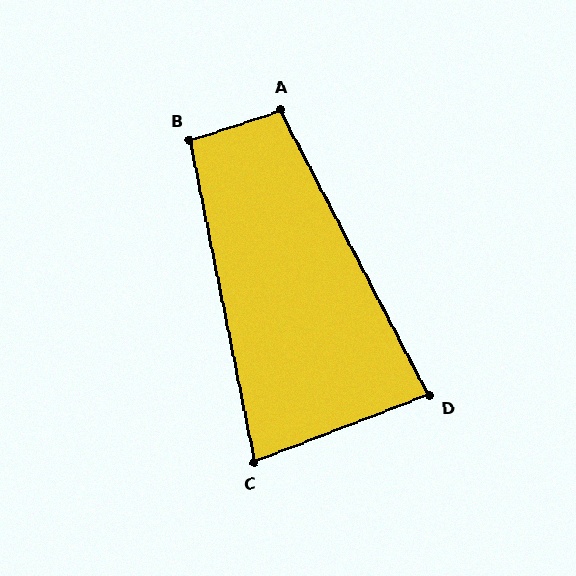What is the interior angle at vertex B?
Approximately 97 degrees (obtuse).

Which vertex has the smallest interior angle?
C, at approximately 80 degrees.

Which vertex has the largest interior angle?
A, at approximately 100 degrees.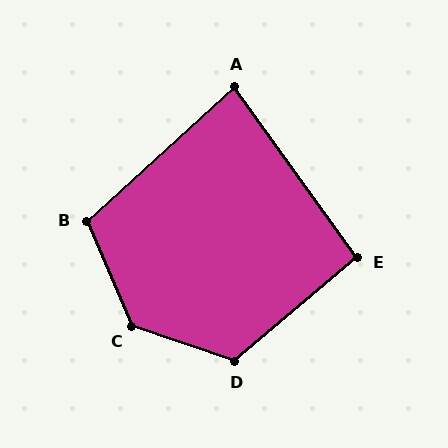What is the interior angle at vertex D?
Approximately 121 degrees (obtuse).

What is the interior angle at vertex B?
Approximately 109 degrees (obtuse).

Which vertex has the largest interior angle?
C, at approximately 132 degrees.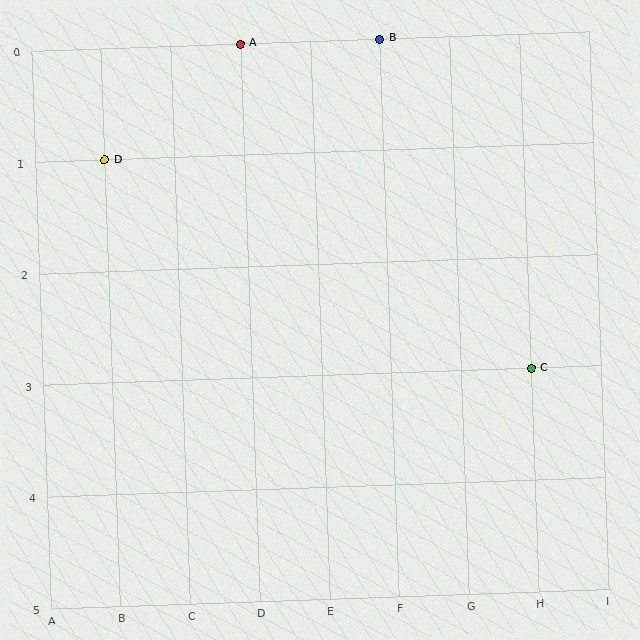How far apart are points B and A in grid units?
Points B and A are 2 columns apart.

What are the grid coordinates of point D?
Point D is at grid coordinates (B, 1).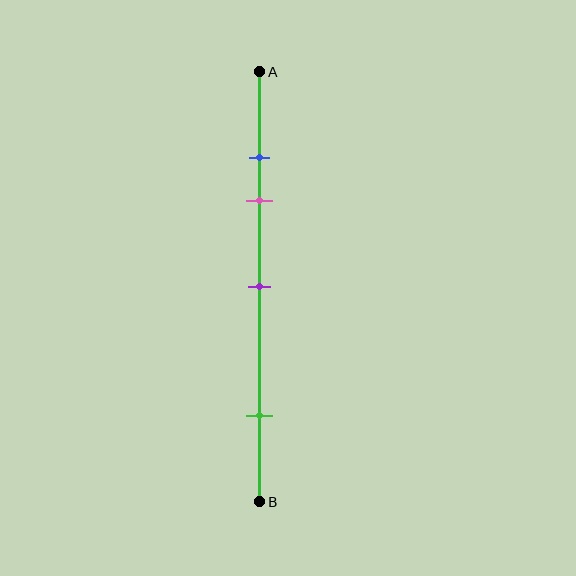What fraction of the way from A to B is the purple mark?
The purple mark is approximately 50% (0.5) of the way from A to B.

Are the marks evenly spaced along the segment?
No, the marks are not evenly spaced.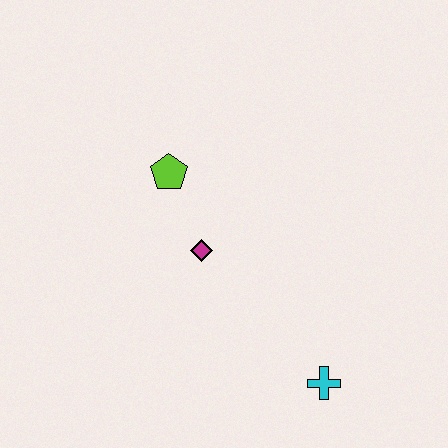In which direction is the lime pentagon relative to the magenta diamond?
The lime pentagon is above the magenta diamond.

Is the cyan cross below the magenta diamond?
Yes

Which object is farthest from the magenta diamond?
The cyan cross is farthest from the magenta diamond.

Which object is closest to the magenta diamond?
The lime pentagon is closest to the magenta diamond.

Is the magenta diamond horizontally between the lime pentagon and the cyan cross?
Yes